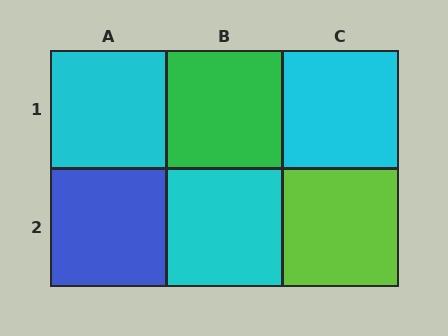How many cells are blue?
1 cell is blue.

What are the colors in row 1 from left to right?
Cyan, green, cyan.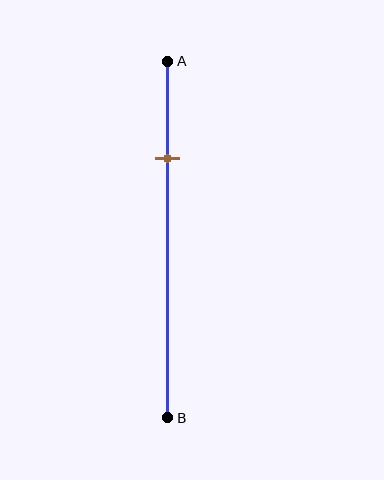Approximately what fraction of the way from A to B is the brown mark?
The brown mark is approximately 25% of the way from A to B.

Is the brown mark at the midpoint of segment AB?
No, the mark is at about 25% from A, not at the 50% midpoint.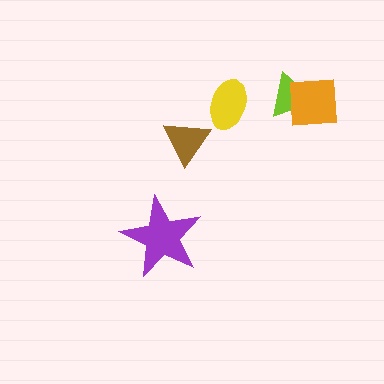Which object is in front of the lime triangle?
The orange square is in front of the lime triangle.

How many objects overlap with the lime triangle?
1 object overlaps with the lime triangle.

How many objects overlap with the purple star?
0 objects overlap with the purple star.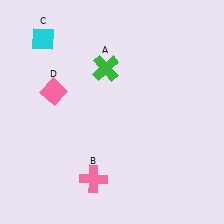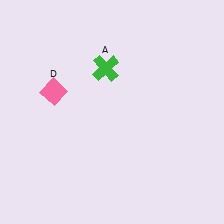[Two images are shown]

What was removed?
The cyan diamond (C), the pink cross (B) were removed in Image 2.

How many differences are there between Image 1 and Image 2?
There are 2 differences between the two images.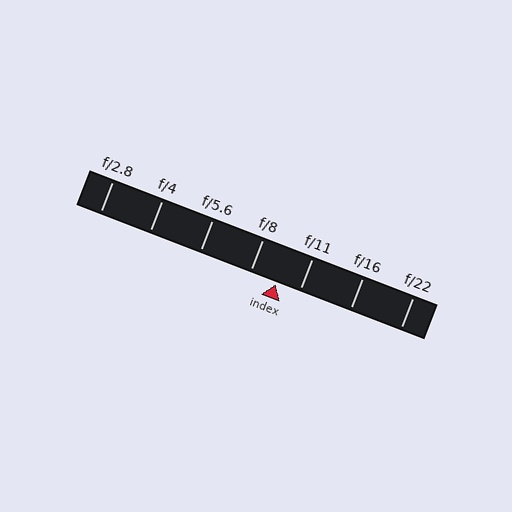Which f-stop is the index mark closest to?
The index mark is closest to f/11.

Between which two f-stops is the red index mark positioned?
The index mark is between f/8 and f/11.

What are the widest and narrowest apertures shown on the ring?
The widest aperture shown is f/2.8 and the narrowest is f/22.